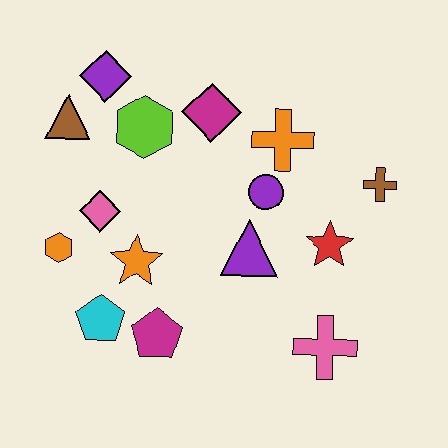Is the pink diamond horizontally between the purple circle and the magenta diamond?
No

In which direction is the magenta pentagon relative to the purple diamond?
The magenta pentagon is below the purple diamond.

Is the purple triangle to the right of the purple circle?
No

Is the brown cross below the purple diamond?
Yes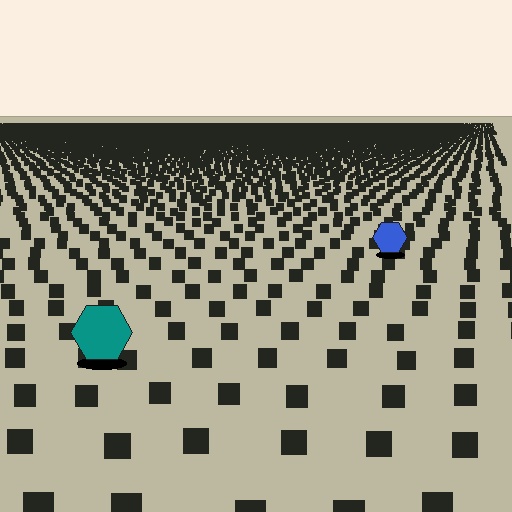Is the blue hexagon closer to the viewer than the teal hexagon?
No. The teal hexagon is closer — you can tell from the texture gradient: the ground texture is coarser near it.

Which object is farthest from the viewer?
The blue hexagon is farthest from the viewer. It appears smaller and the ground texture around it is denser.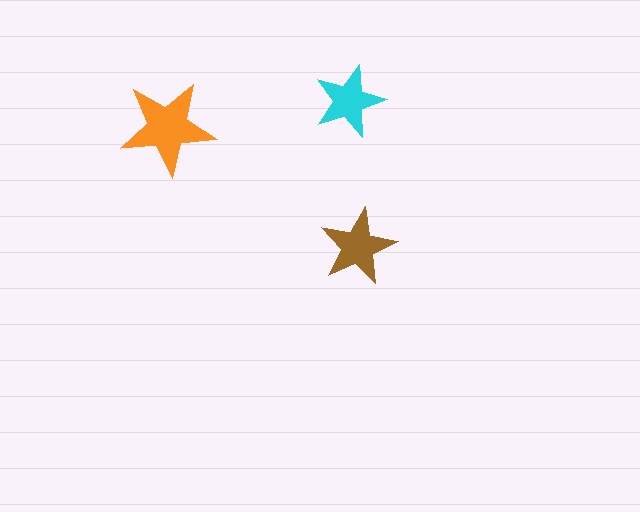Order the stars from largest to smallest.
the orange one, the brown one, the cyan one.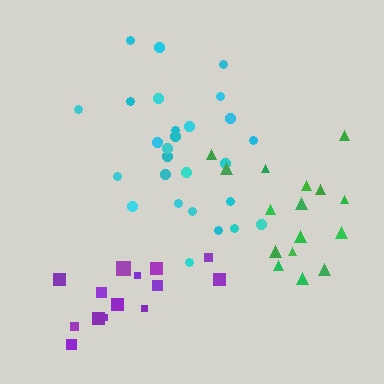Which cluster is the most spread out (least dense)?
Purple.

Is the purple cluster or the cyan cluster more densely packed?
Cyan.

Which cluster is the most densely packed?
Cyan.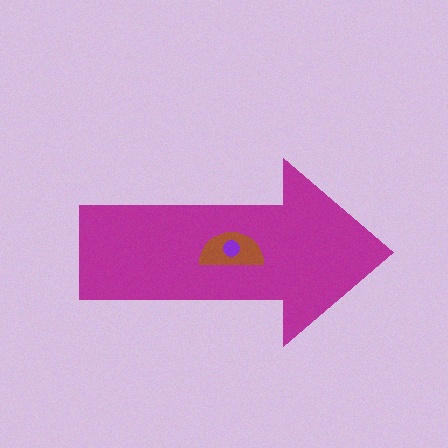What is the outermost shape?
The magenta arrow.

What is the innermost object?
The purple circle.